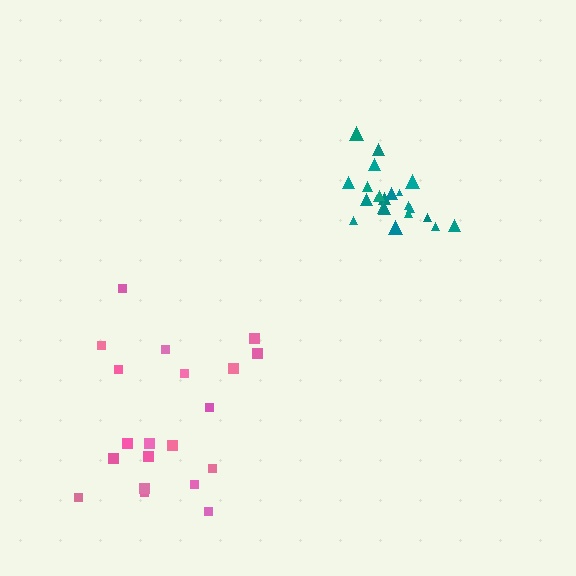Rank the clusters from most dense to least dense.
teal, pink.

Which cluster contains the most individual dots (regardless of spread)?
Teal (22).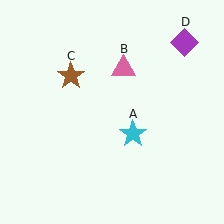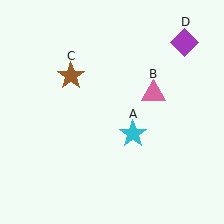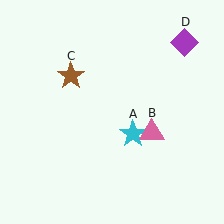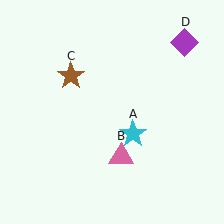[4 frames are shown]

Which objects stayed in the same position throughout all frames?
Cyan star (object A) and brown star (object C) and purple diamond (object D) remained stationary.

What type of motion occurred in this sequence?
The pink triangle (object B) rotated clockwise around the center of the scene.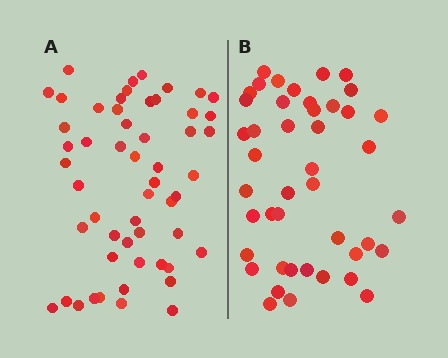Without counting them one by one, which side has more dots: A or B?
Region A (the left region) has more dots.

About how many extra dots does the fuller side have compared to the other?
Region A has roughly 10 or so more dots than region B.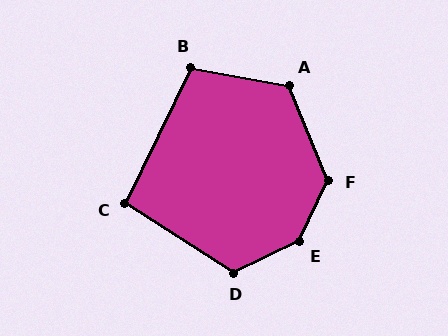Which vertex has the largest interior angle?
E, at approximately 141 degrees.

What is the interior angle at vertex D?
Approximately 122 degrees (obtuse).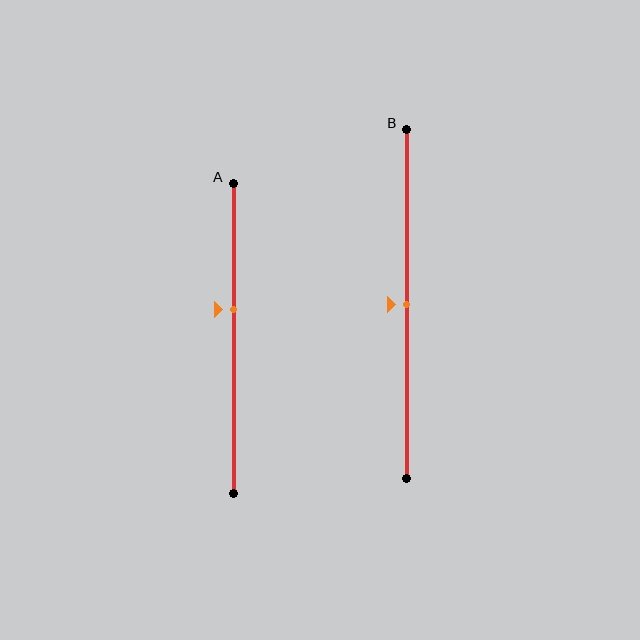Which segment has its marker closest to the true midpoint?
Segment B has its marker closest to the true midpoint.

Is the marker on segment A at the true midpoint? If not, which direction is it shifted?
No, the marker on segment A is shifted upward by about 9% of the segment length.